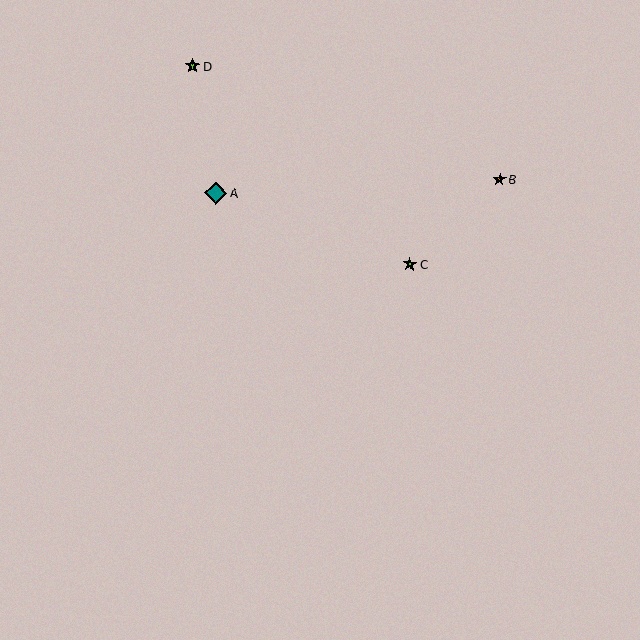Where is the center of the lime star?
The center of the lime star is at (192, 66).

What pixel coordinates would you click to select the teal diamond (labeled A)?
Click at (216, 193) to select the teal diamond A.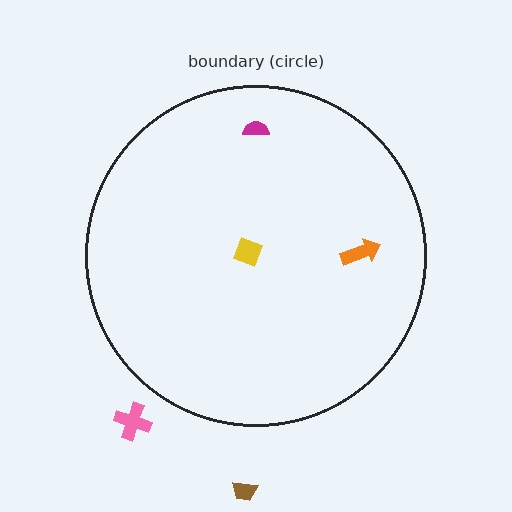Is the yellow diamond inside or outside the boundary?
Inside.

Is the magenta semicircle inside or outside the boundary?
Inside.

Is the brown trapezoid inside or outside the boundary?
Outside.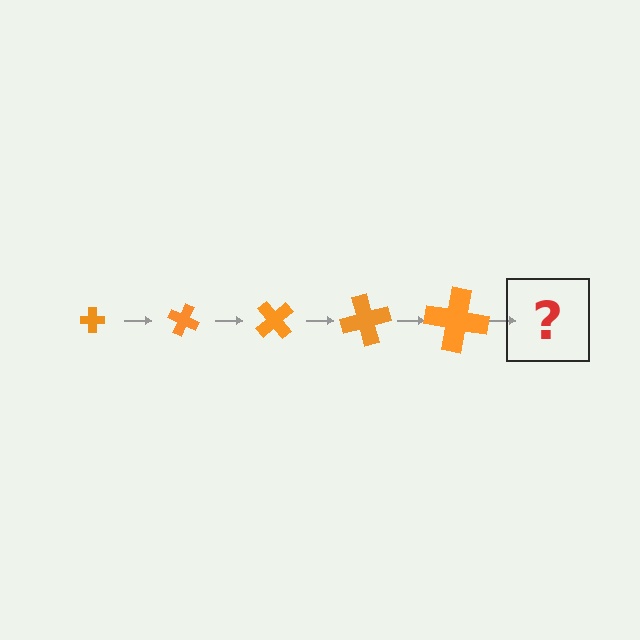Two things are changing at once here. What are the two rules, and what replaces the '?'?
The two rules are that the cross grows larger each step and it rotates 25 degrees each step. The '?' should be a cross, larger than the previous one and rotated 125 degrees from the start.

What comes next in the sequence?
The next element should be a cross, larger than the previous one and rotated 125 degrees from the start.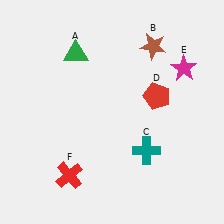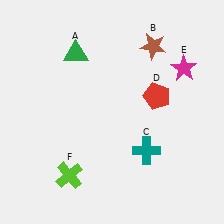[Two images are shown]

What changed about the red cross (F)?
In Image 1, F is red. In Image 2, it changed to lime.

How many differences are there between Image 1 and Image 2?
There is 1 difference between the two images.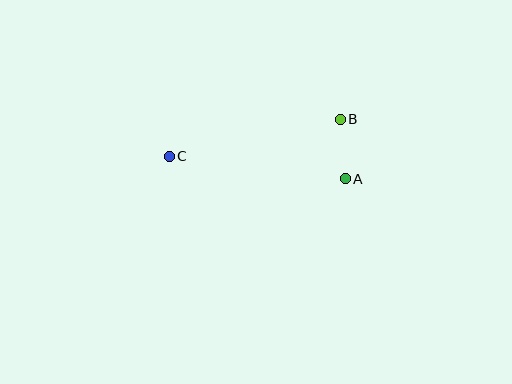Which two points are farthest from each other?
Points A and C are farthest from each other.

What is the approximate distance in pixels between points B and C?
The distance between B and C is approximately 175 pixels.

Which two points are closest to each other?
Points A and B are closest to each other.